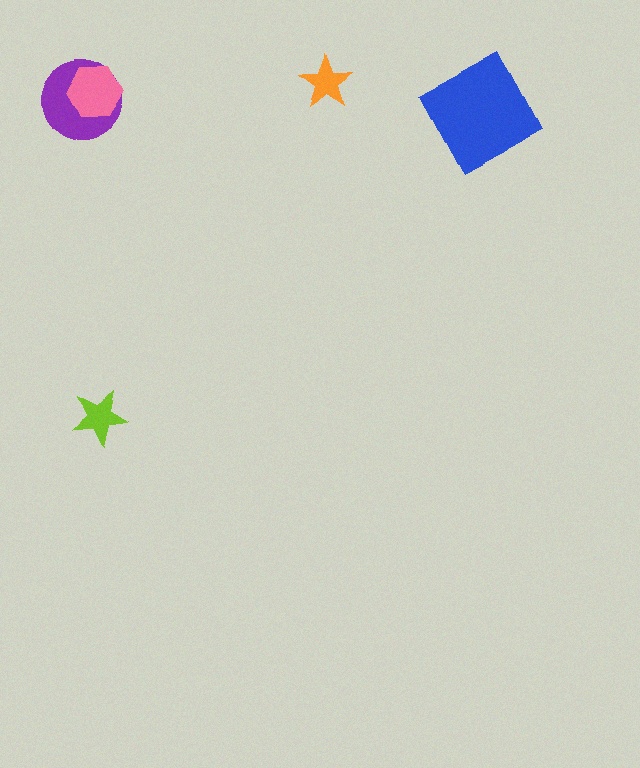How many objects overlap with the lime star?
0 objects overlap with the lime star.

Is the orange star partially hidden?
No, no other shape covers it.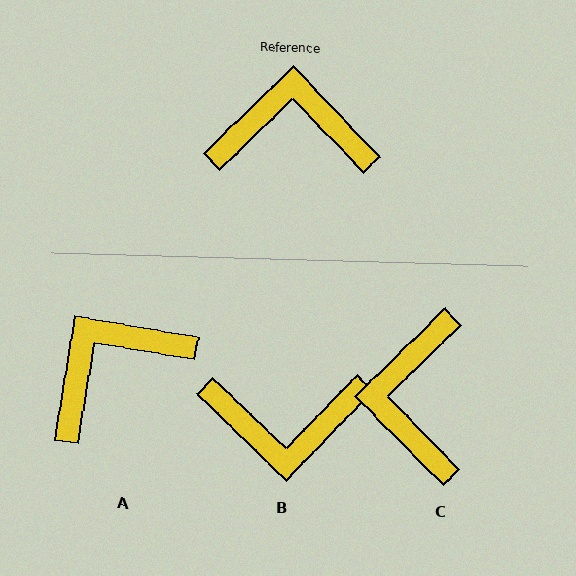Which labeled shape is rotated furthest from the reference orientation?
B, about 178 degrees away.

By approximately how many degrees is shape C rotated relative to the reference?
Approximately 91 degrees counter-clockwise.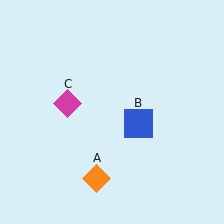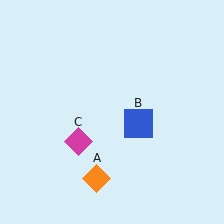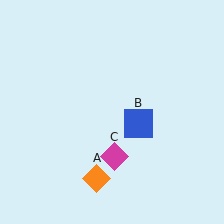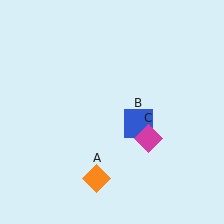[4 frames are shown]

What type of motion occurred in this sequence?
The magenta diamond (object C) rotated counterclockwise around the center of the scene.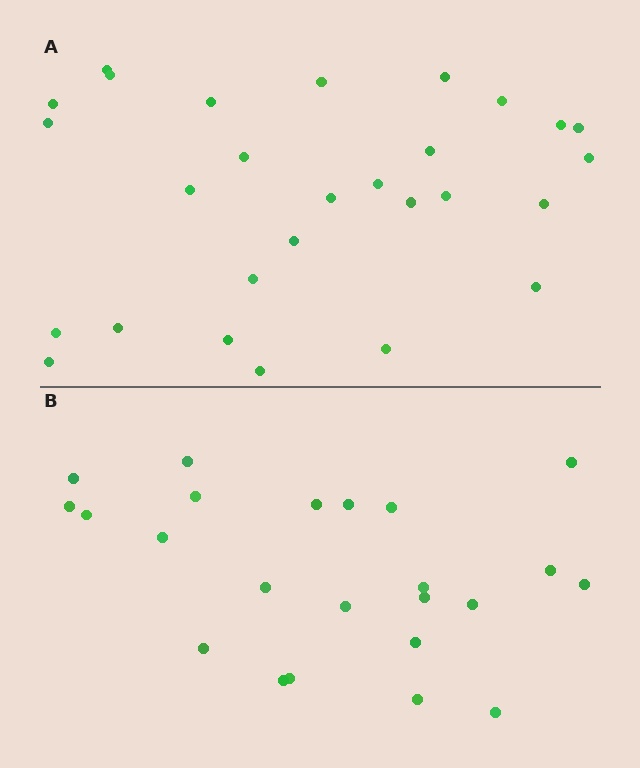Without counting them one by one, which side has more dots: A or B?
Region A (the top region) has more dots.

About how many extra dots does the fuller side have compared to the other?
Region A has about 5 more dots than region B.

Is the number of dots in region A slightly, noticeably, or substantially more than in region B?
Region A has only slightly more — the two regions are fairly close. The ratio is roughly 1.2 to 1.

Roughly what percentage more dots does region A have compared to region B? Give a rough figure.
About 20% more.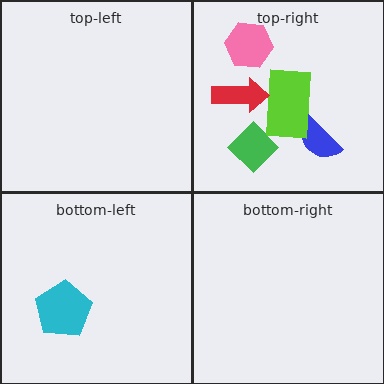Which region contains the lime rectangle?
The top-right region.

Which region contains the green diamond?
The top-right region.